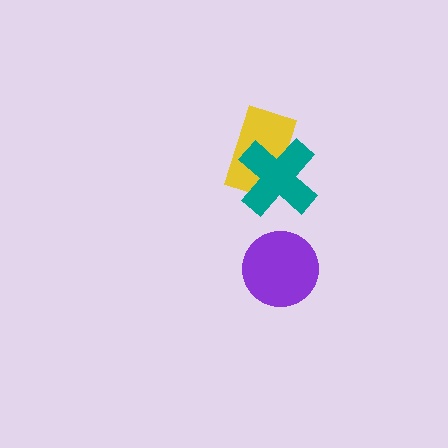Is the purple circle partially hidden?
No, no other shape covers it.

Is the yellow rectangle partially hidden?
Yes, it is partially covered by another shape.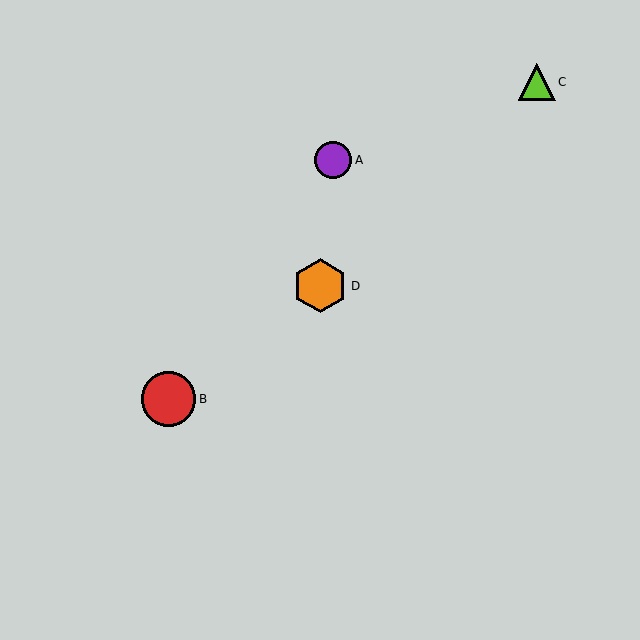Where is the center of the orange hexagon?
The center of the orange hexagon is at (320, 286).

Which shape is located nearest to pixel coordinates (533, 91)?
The lime triangle (labeled C) at (537, 82) is nearest to that location.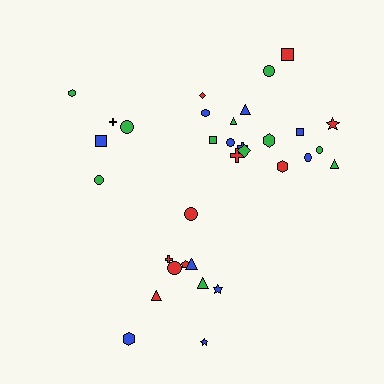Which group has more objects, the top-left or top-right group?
The top-right group.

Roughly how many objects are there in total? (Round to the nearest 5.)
Roughly 35 objects in total.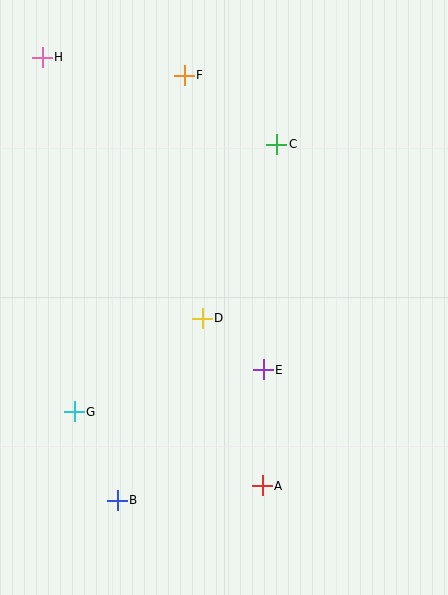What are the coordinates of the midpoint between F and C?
The midpoint between F and C is at (231, 110).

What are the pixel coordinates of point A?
Point A is at (262, 486).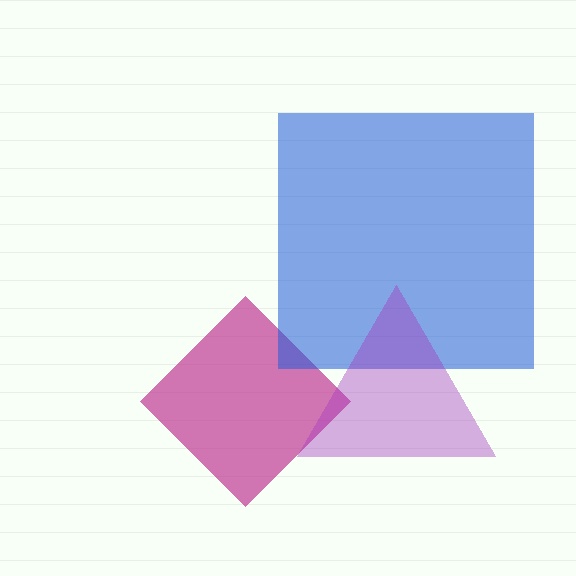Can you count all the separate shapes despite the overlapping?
Yes, there are 3 separate shapes.